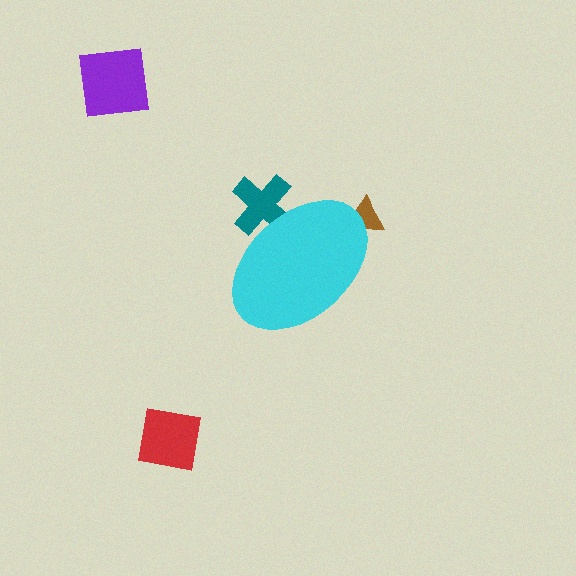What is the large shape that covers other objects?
A cyan ellipse.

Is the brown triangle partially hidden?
Yes, the brown triangle is partially hidden behind the cyan ellipse.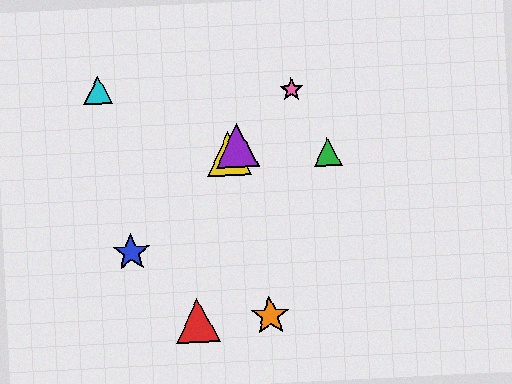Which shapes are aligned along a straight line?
The blue star, the yellow triangle, the purple triangle, the pink star are aligned along a straight line.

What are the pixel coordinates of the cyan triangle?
The cyan triangle is at (98, 90).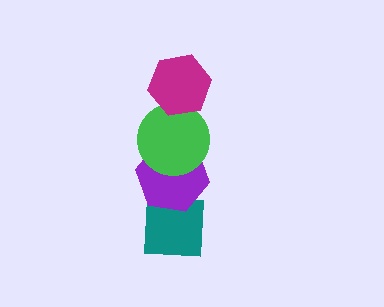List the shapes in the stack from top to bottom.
From top to bottom: the magenta hexagon, the green circle, the purple hexagon, the teal square.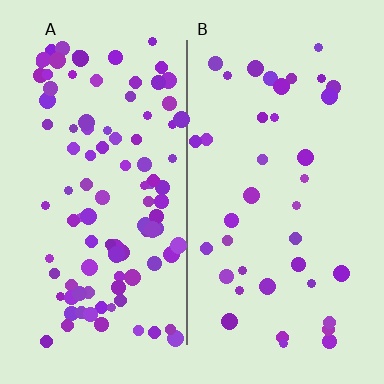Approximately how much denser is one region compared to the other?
Approximately 2.6× — region A over region B.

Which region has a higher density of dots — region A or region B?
A (the left).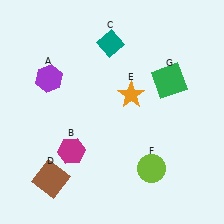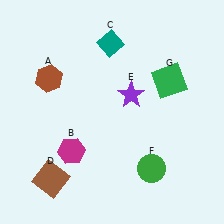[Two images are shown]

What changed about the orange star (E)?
In Image 1, E is orange. In Image 2, it changed to purple.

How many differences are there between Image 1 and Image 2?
There are 3 differences between the two images.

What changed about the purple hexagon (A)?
In Image 1, A is purple. In Image 2, it changed to brown.